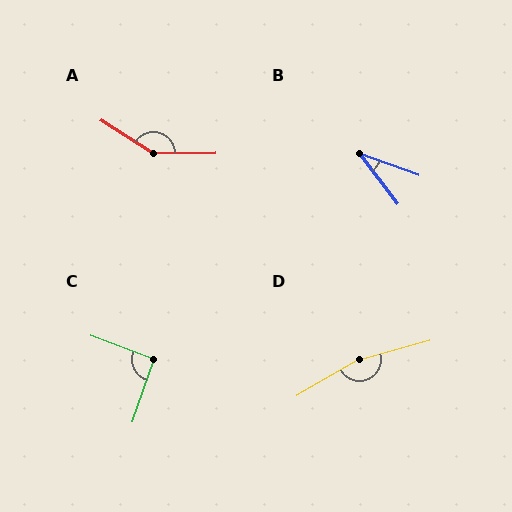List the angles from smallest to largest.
B (32°), C (92°), A (147°), D (165°).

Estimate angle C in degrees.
Approximately 92 degrees.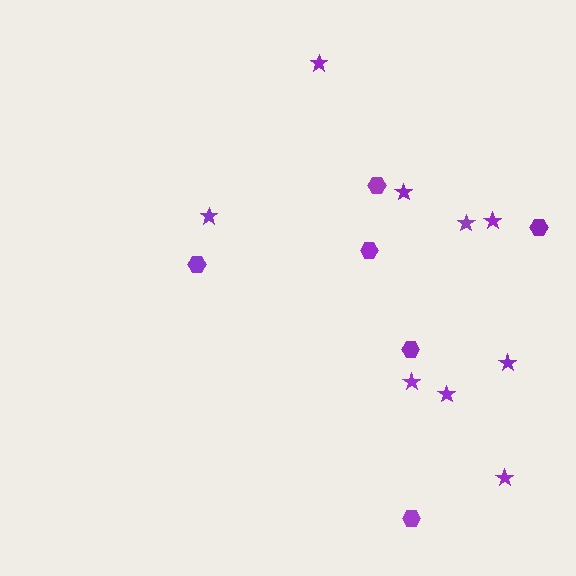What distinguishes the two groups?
There are 2 groups: one group of stars (9) and one group of hexagons (6).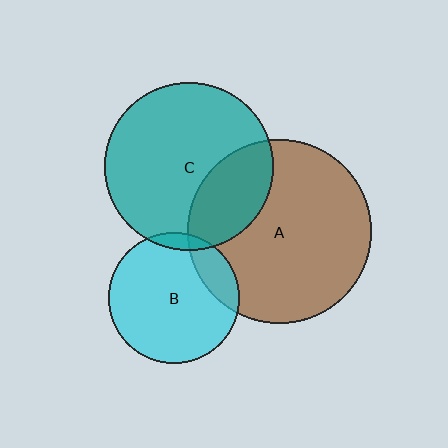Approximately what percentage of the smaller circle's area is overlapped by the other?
Approximately 25%.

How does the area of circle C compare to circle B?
Approximately 1.7 times.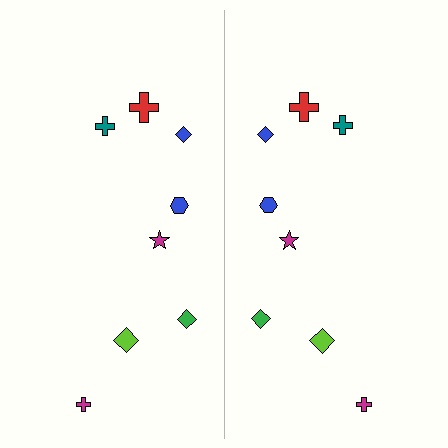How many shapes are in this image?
There are 16 shapes in this image.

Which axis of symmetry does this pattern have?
The pattern has a vertical axis of symmetry running through the center of the image.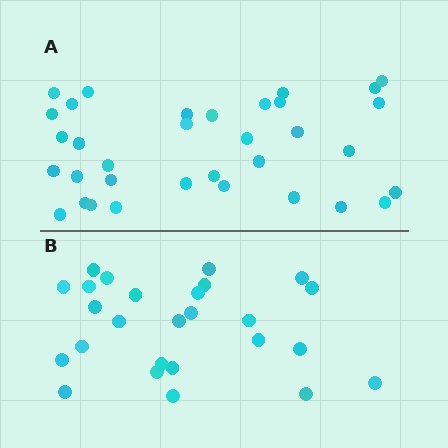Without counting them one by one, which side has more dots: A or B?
Region A (the top region) has more dots.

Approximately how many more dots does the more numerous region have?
Region A has roughly 8 or so more dots than region B.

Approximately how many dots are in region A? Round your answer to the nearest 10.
About 30 dots. (The exact count is 34, which rounds to 30.)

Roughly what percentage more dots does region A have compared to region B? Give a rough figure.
About 30% more.